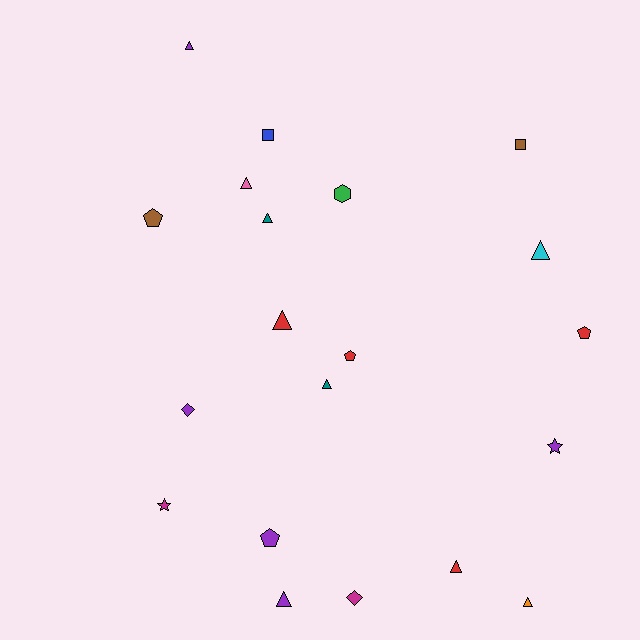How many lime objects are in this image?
There are no lime objects.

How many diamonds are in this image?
There are 2 diamonds.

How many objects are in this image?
There are 20 objects.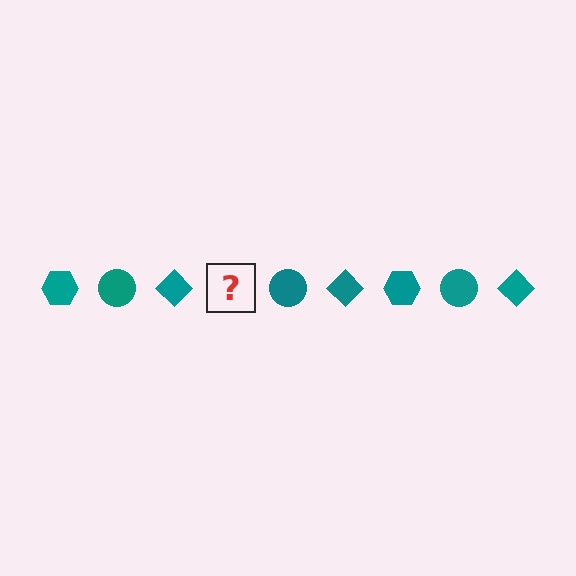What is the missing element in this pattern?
The missing element is a teal hexagon.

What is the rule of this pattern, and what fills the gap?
The rule is that the pattern cycles through hexagon, circle, diamond shapes in teal. The gap should be filled with a teal hexagon.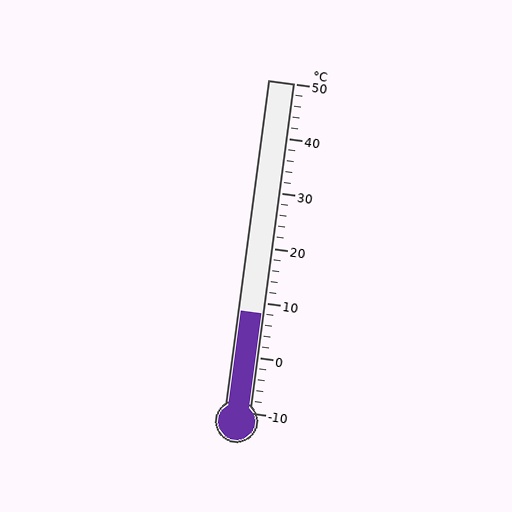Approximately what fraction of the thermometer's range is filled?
The thermometer is filled to approximately 30% of its range.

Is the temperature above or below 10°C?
The temperature is below 10°C.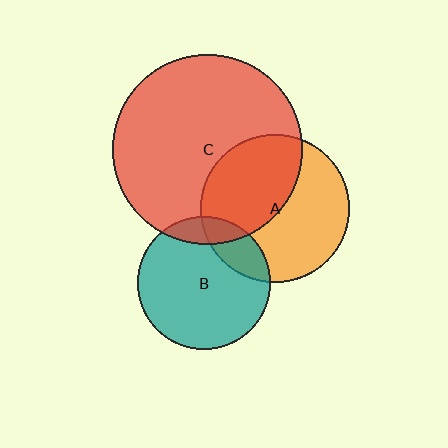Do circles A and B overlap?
Yes.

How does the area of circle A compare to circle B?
Approximately 1.3 times.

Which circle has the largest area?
Circle C (red).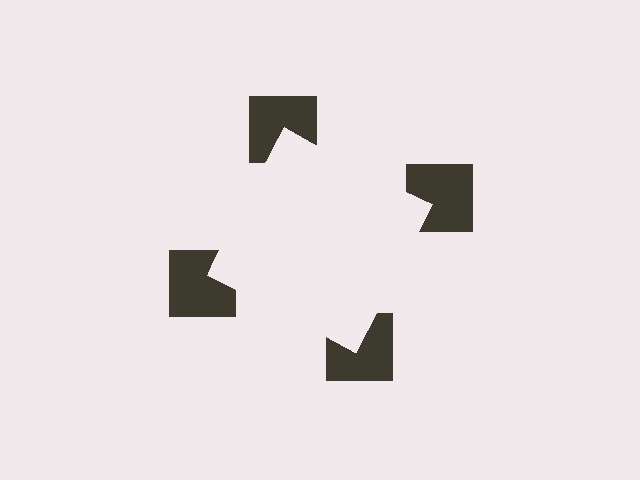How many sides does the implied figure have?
4 sides.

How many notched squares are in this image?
There are 4 — one at each vertex of the illusory square.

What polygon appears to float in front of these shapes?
An illusory square — its edges are inferred from the aligned wedge cuts in the notched squares, not physically drawn.